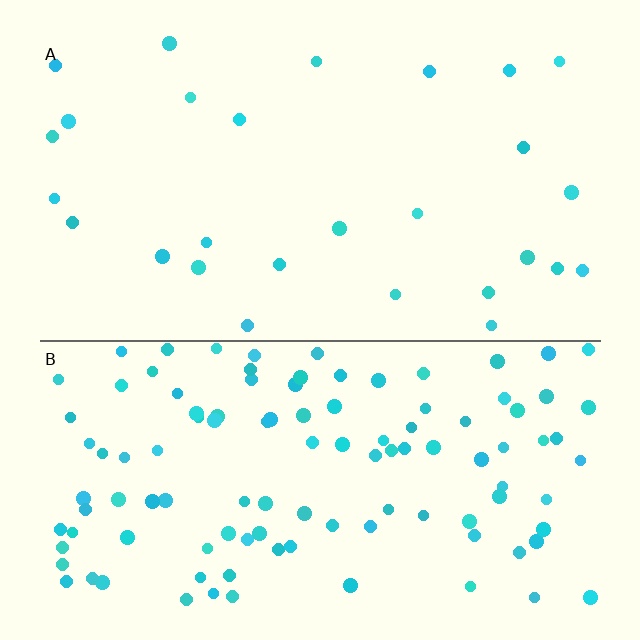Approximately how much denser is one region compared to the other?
Approximately 4.0× — region B over region A.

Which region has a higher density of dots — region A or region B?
B (the bottom).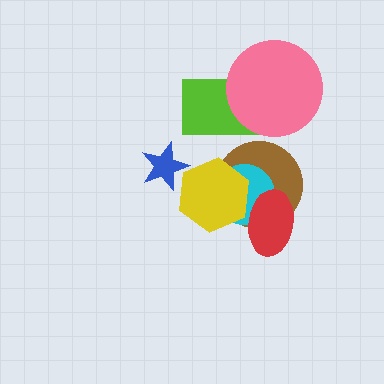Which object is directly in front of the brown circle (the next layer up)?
The cyan circle is directly in front of the brown circle.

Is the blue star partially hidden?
No, no other shape covers it.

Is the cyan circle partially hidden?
Yes, it is partially covered by another shape.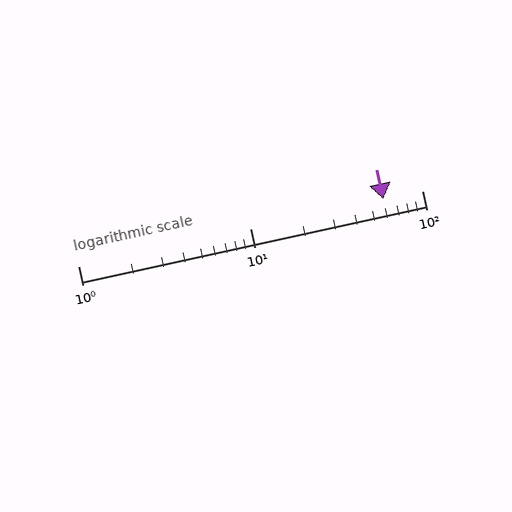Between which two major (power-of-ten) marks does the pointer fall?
The pointer is between 10 and 100.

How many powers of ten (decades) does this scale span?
The scale spans 2 decades, from 1 to 100.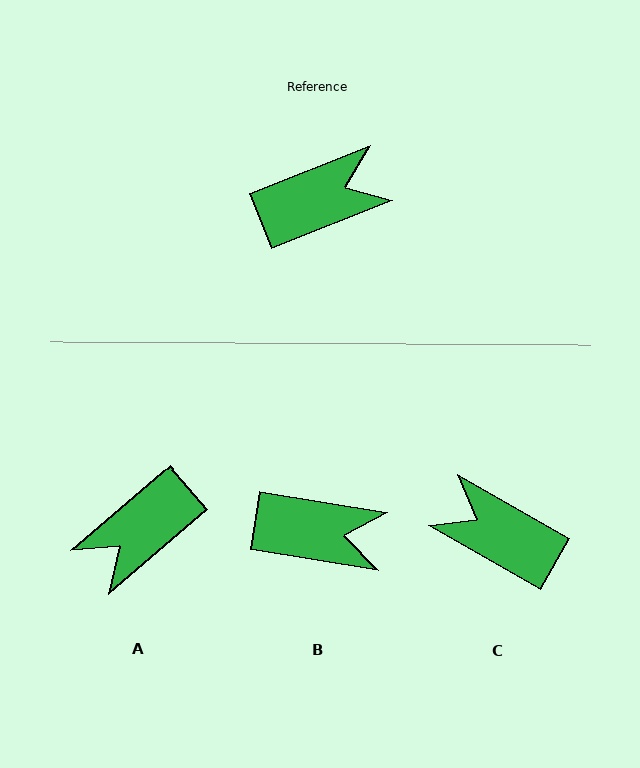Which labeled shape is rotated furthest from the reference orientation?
A, about 161 degrees away.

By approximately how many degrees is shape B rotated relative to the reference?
Approximately 31 degrees clockwise.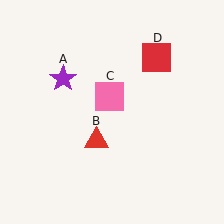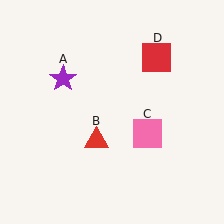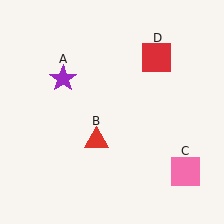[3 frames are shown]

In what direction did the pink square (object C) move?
The pink square (object C) moved down and to the right.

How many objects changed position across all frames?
1 object changed position: pink square (object C).